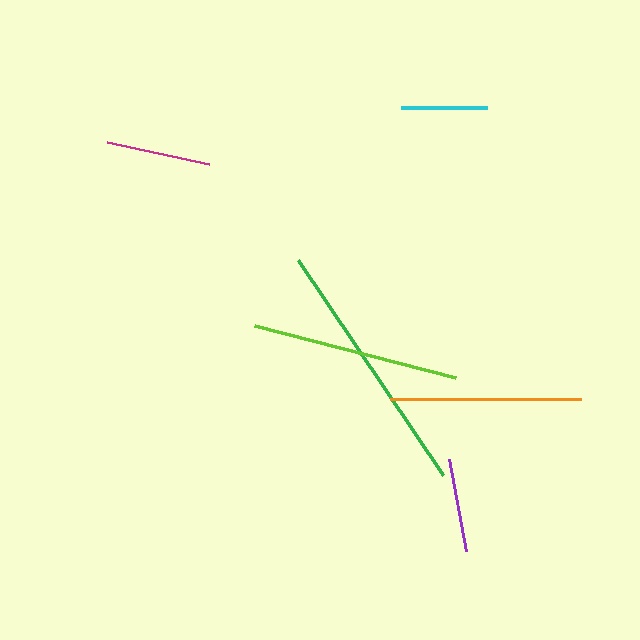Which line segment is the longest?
The green line is the longest at approximately 260 pixels.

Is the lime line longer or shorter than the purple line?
The lime line is longer than the purple line.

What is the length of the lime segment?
The lime segment is approximately 208 pixels long.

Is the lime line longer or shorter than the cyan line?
The lime line is longer than the cyan line.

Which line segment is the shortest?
The cyan line is the shortest at approximately 86 pixels.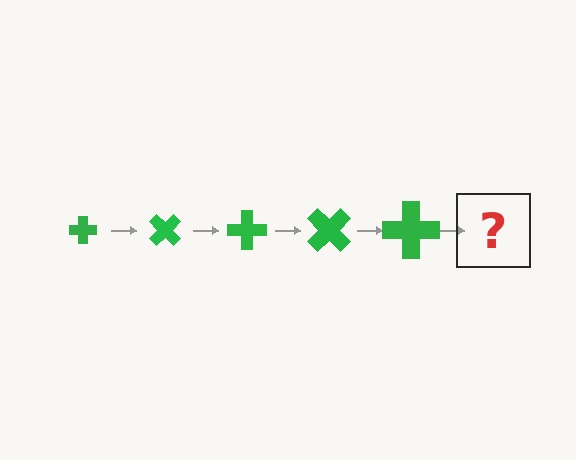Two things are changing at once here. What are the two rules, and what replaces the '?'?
The two rules are that the cross grows larger each step and it rotates 45 degrees each step. The '?' should be a cross, larger than the previous one and rotated 225 degrees from the start.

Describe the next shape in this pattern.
It should be a cross, larger than the previous one and rotated 225 degrees from the start.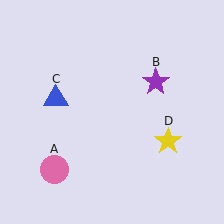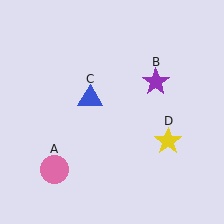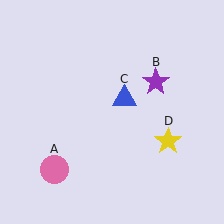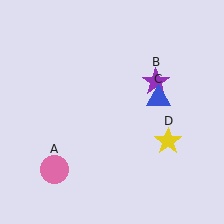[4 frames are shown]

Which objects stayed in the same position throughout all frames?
Pink circle (object A) and purple star (object B) and yellow star (object D) remained stationary.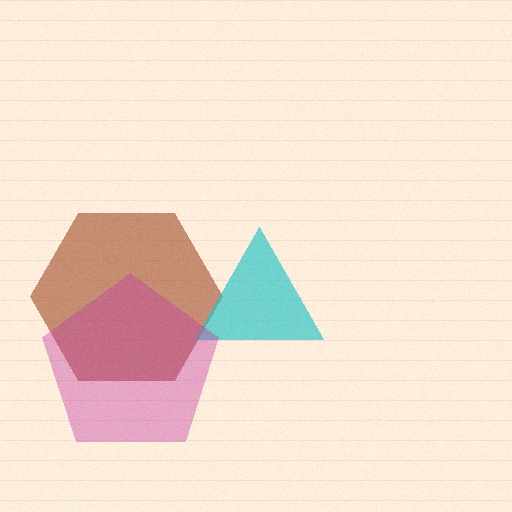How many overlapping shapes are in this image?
There are 3 overlapping shapes in the image.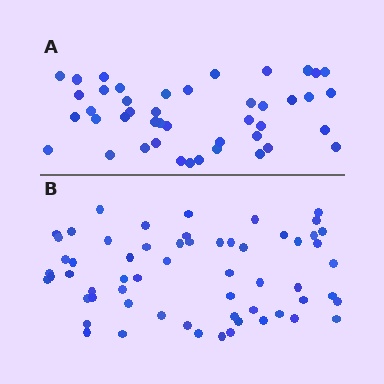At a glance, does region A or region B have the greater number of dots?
Region B (the bottom region) has more dots.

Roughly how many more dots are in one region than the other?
Region B has approximately 15 more dots than region A.